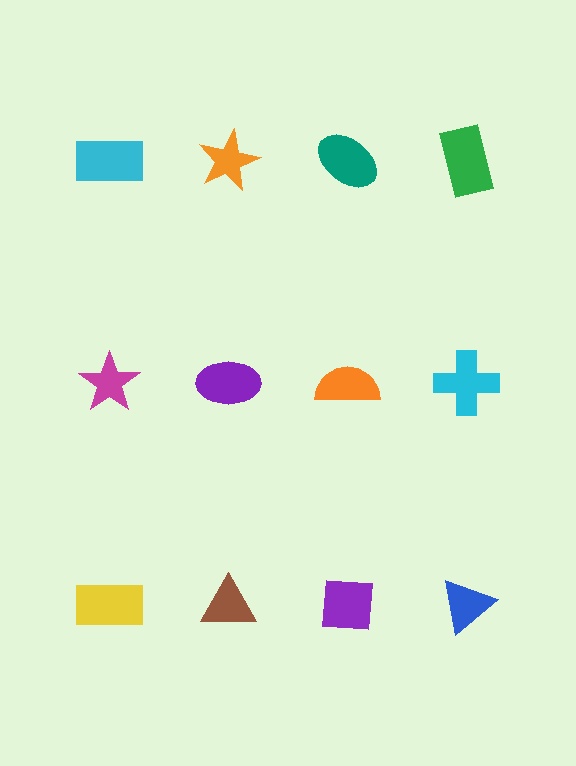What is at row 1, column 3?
A teal ellipse.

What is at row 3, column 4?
A blue triangle.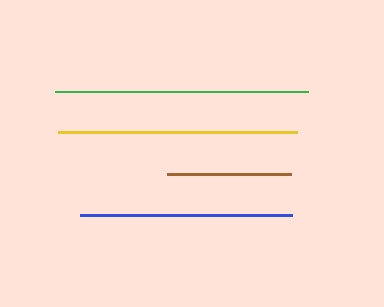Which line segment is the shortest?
The brown line is the shortest at approximately 124 pixels.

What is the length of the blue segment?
The blue segment is approximately 212 pixels long.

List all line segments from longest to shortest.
From longest to shortest: green, yellow, blue, brown.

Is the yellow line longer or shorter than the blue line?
The yellow line is longer than the blue line.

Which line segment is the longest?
The green line is the longest at approximately 253 pixels.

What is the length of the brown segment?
The brown segment is approximately 124 pixels long.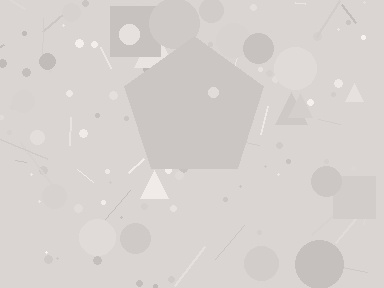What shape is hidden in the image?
A pentagon is hidden in the image.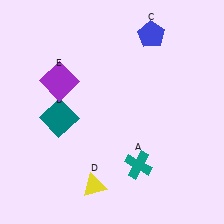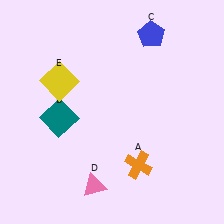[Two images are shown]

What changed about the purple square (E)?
In Image 1, E is purple. In Image 2, it changed to yellow.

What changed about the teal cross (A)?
In Image 1, A is teal. In Image 2, it changed to orange.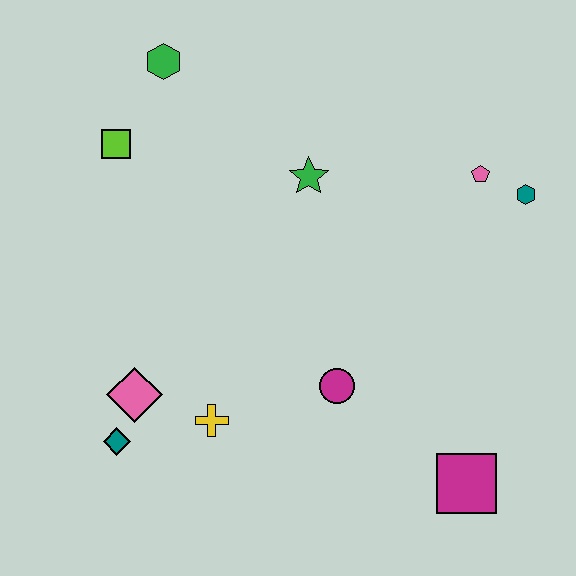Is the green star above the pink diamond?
Yes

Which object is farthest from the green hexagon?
The magenta square is farthest from the green hexagon.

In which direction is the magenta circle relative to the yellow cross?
The magenta circle is to the right of the yellow cross.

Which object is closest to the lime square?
The green hexagon is closest to the lime square.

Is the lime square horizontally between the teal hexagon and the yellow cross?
No